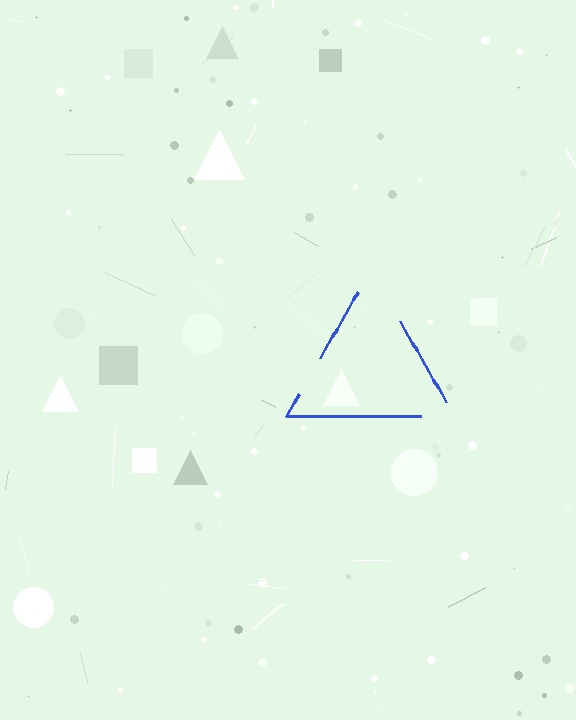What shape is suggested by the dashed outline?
The dashed outline suggests a triangle.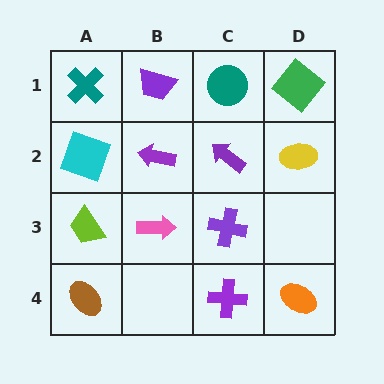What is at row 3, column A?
A lime trapezoid.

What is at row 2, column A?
A cyan square.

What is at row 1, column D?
A green diamond.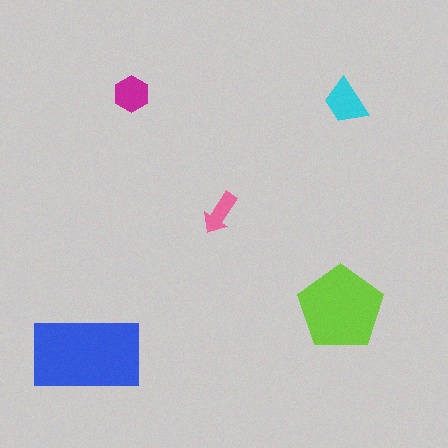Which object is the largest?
The blue rectangle.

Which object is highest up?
The magenta hexagon is topmost.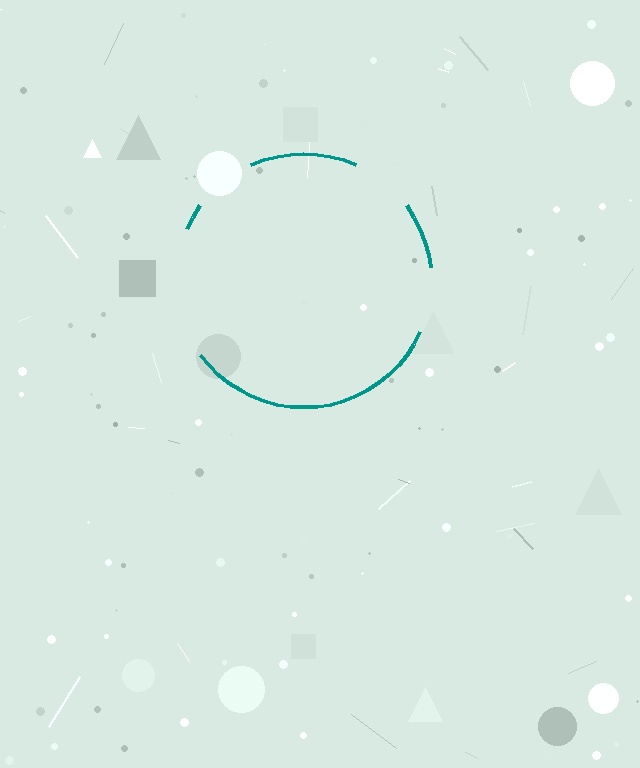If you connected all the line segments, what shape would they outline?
They would outline a circle.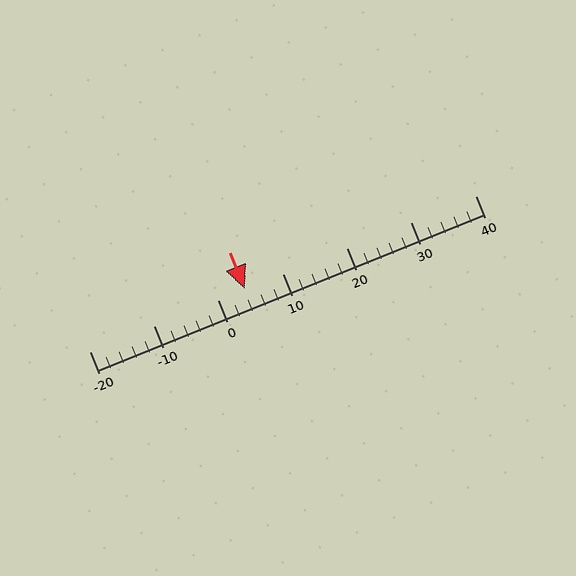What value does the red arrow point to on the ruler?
The red arrow points to approximately 4.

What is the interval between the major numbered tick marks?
The major tick marks are spaced 10 units apart.